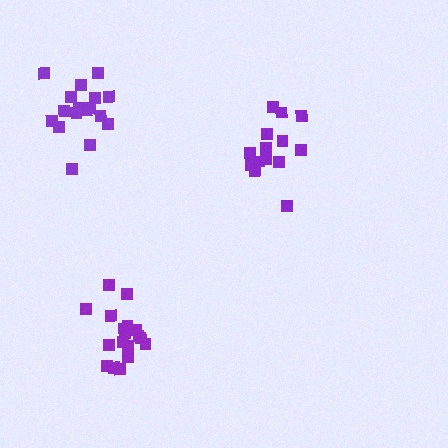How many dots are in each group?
Group 1: 18 dots, Group 2: 14 dots, Group 3: 18 dots (50 total).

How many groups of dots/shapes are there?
There are 3 groups.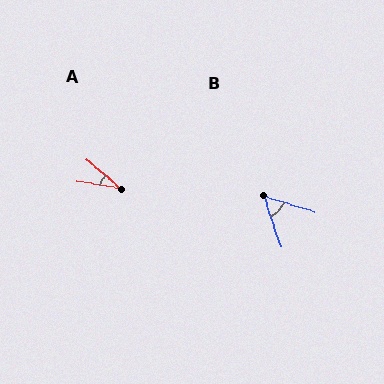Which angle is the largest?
B, at approximately 54 degrees.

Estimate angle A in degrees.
Approximately 30 degrees.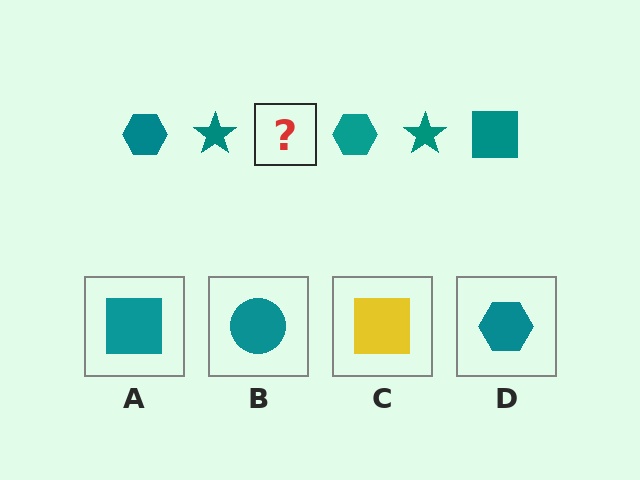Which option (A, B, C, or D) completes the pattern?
A.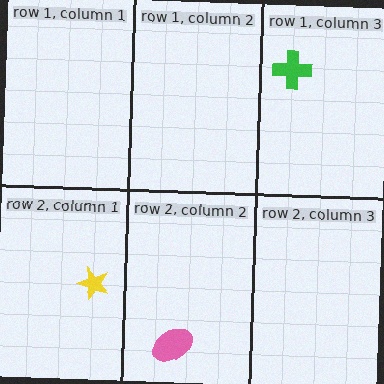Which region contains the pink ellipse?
The row 2, column 2 region.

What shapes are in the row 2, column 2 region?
The pink ellipse.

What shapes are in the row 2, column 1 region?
The yellow star.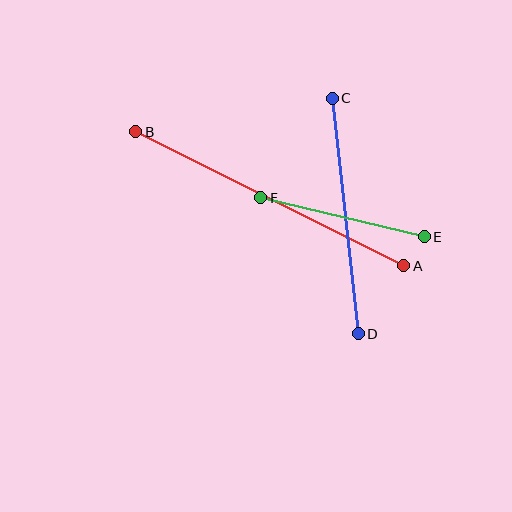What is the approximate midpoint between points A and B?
The midpoint is at approximately (270, 199) pixels.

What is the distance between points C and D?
The distance is approximately 237 pixels.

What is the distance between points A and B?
The distance is approximately 300 pixels.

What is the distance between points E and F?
The distance is approximately 168 pixels.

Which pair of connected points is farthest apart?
Points A and B are farthest apart.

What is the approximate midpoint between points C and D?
The midpoint is at approximately (345, 216) pixels.